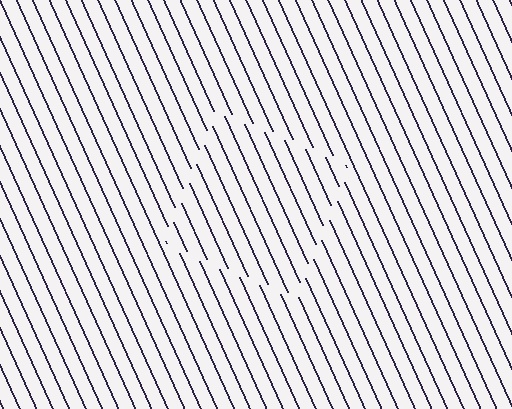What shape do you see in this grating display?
An illusory square. The interior of the shape contains the same grating, shifted by half a period — the contour is defined by the phase discontinuity where line-ends from the inner and outer gratings abut.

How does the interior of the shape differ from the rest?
The interior of the shape contains the same grating, shifted by half a period — the contour is defined by the phase discontinuity where line-ends from the inner and outer gratings abut.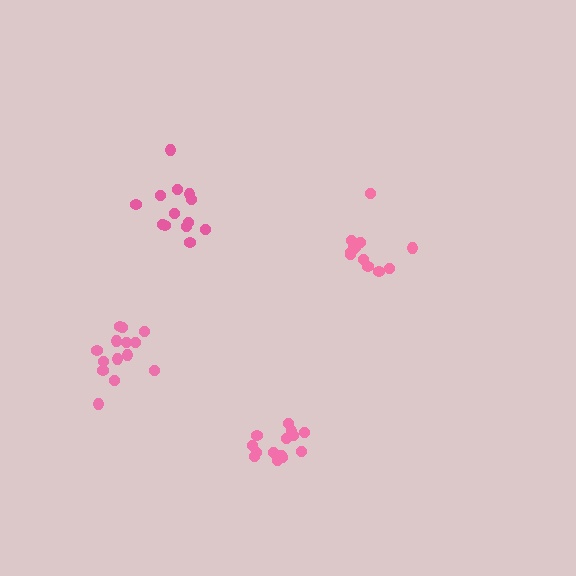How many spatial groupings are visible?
There are 4 spatial groupings.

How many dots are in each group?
Group 1: 13 dots, Group 2: 14 dots, Group 3: 13 dots, Group 4: 14 dots (54 total).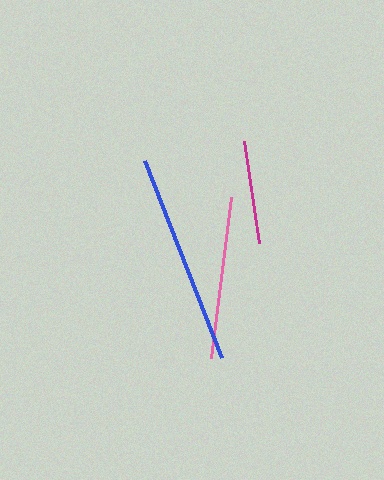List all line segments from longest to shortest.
From longest to shortest: blue, pink, magenta.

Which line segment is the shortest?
The magenta line is the shortest at approximately 103 pixels.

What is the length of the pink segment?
The pink segment is approximately 162 pixels long.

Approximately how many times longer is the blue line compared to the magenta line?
The blue line is approximately 2.1 times the length of the magenta line.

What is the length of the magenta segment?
The magenta segment is approximately 103 pixels long.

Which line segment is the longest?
The blue line is the longest at approximately 212 pixels.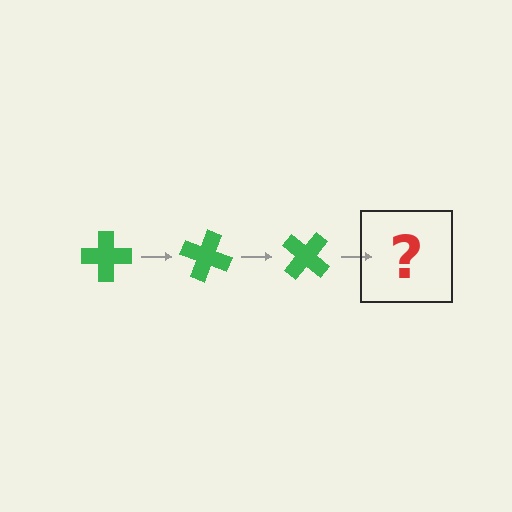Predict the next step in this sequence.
The next step is a green cross rotated 60 degrees.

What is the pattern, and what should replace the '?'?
The pattern is that the cross rotates 20 degrees each step. The '?' should be a green cross rotated 60 degrees.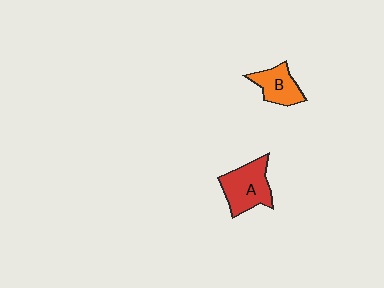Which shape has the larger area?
Shape A (red).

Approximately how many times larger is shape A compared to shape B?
Approximately 1.4 times.